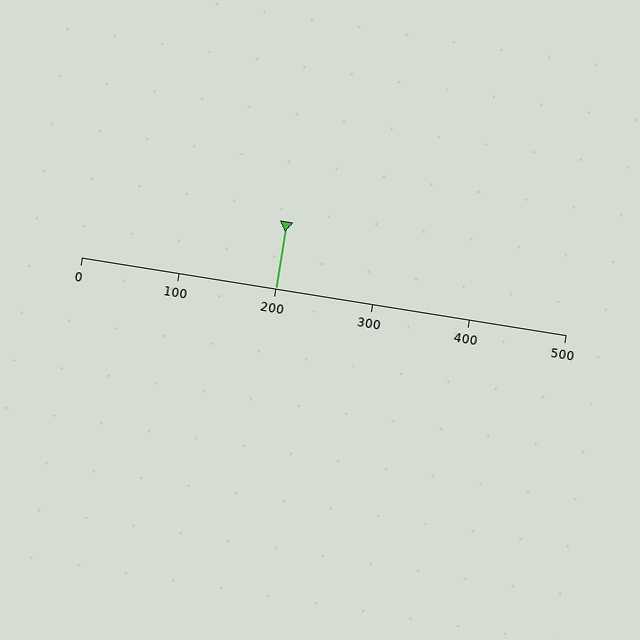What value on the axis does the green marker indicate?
The marker indicates approximately 200.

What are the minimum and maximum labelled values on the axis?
The axis runs from 0 to 500.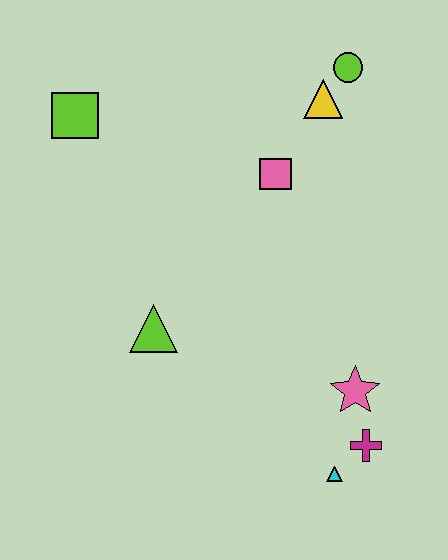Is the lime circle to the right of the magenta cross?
No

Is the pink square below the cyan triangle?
No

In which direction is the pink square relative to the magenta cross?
The pink square is above the magenta cross.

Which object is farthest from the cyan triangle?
The lime square is farthest from the cyan triangle.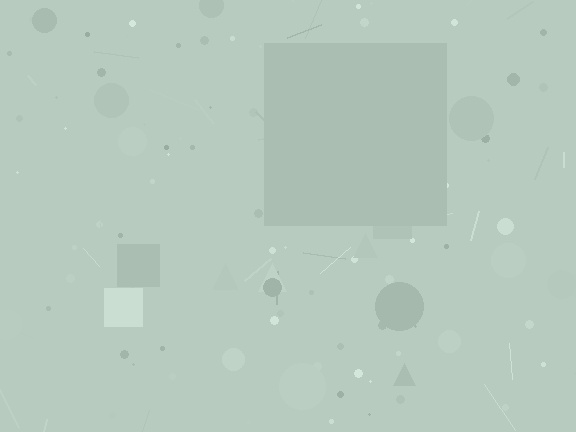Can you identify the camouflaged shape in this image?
The camouflaged shape is a square.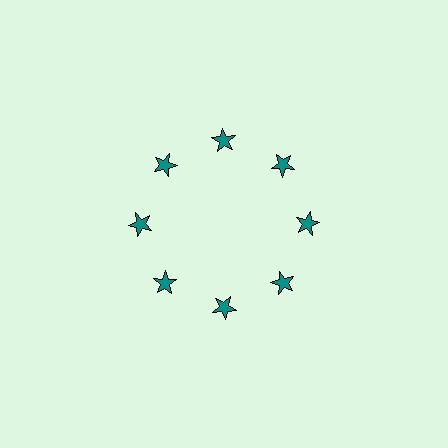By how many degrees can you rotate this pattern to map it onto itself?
The pattern maps onto itself every 45 degrees of rotation.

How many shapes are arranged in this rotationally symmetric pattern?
There are 8 shapes, arranged in 8 groups of 1.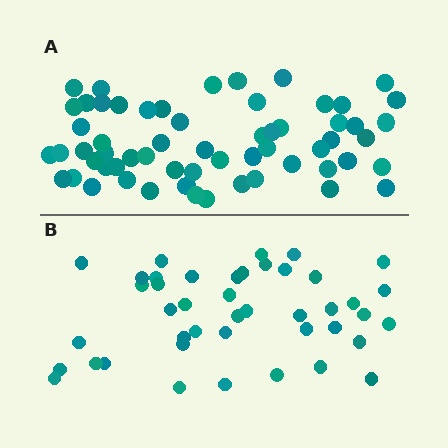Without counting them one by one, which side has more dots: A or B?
Region A (the top region) has more dots.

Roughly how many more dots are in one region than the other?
Region A has approximately 15 more dots than region B.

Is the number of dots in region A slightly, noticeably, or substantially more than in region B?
Region A has noticeably more, but not dramatically so. The ratio is roughly 1.4 to 1.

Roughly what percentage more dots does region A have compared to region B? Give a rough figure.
About 40% more.